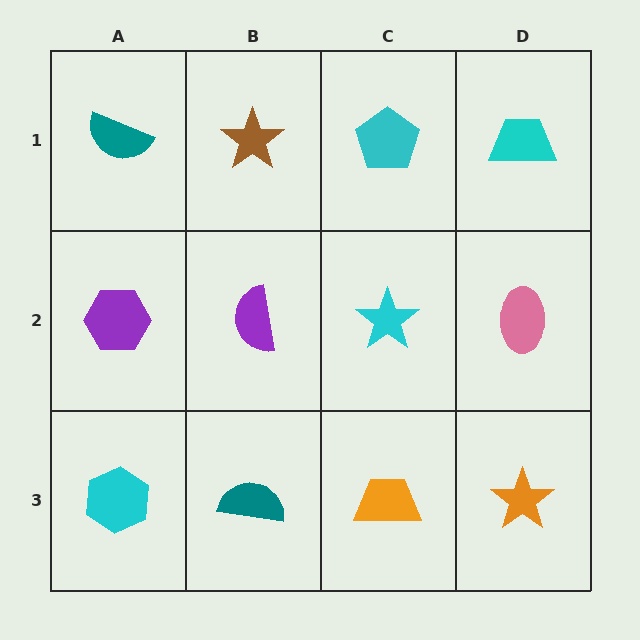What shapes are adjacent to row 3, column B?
A purple semicircle (row 2, column B), a cyan hexagon (row 3, column A), an orange trapezoid (row 3, column C).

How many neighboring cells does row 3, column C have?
3.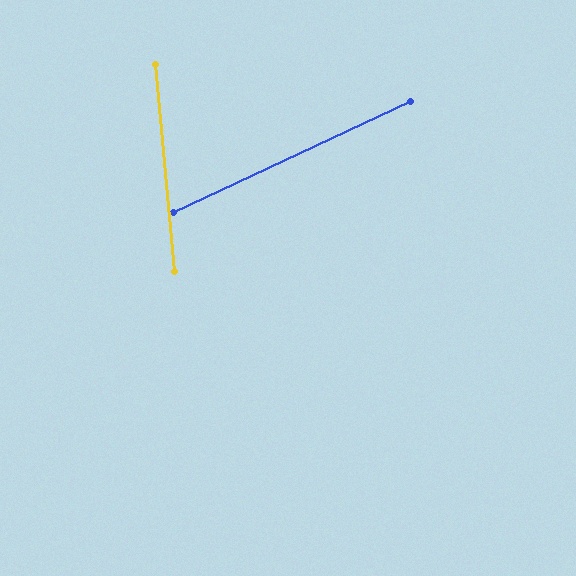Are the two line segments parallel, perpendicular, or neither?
Neither parallel nor perpendicular — they differ by about 70°.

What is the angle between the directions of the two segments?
Approximately 70 degrees.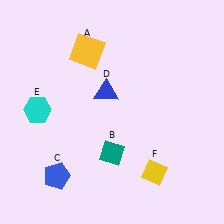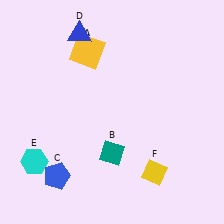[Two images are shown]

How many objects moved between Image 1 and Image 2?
2 objects moved between the two images.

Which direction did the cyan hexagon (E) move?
The cyan hexagon (E) moved down.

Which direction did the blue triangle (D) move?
The blue triangle (D) moved up.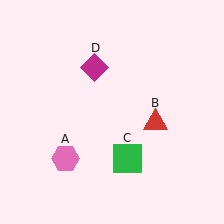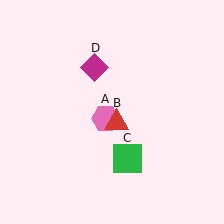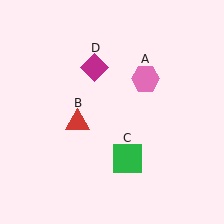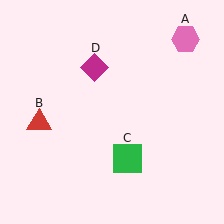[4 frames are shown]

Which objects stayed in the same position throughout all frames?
Green square (object C) and magenta diamond (object D) remained stationary.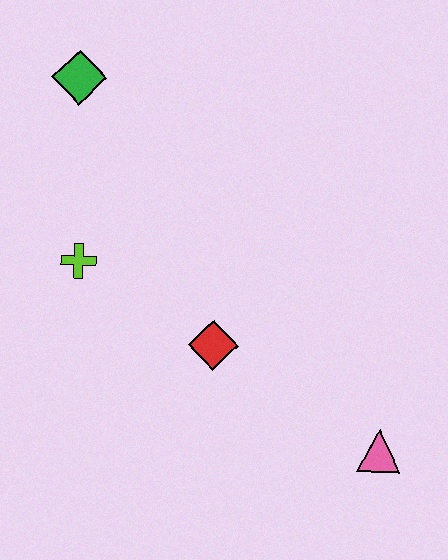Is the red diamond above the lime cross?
No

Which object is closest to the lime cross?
The red diamond is closest to the lime cross.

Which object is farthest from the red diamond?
The green diamond is farthest from the red diamond.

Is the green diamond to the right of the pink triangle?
No